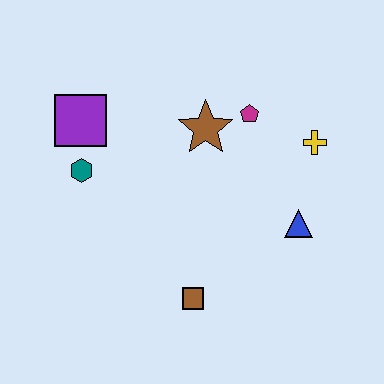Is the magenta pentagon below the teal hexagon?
No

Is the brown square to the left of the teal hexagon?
No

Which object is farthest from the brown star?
The brown square is farthest from the brown star.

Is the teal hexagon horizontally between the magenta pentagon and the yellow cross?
No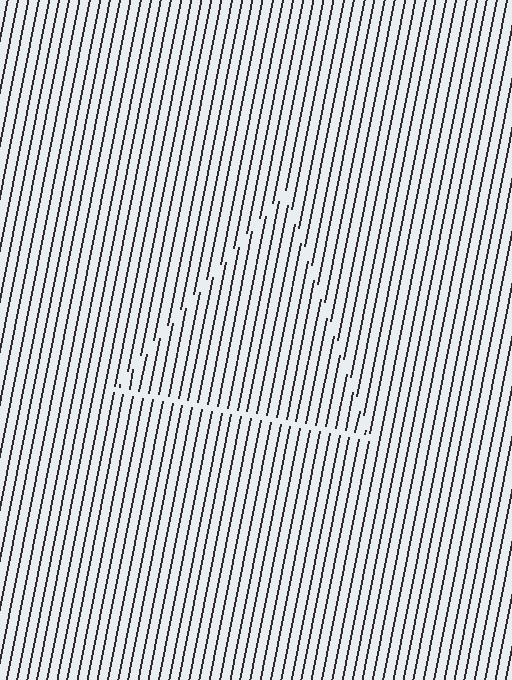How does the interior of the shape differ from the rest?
The interior of the shape contains the same grating, shifted by half a period — the contour is defined by the phase discontinuity where line-ends from the inner and outer gratings abut.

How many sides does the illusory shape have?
3 sides — the line-ends trace a triangle.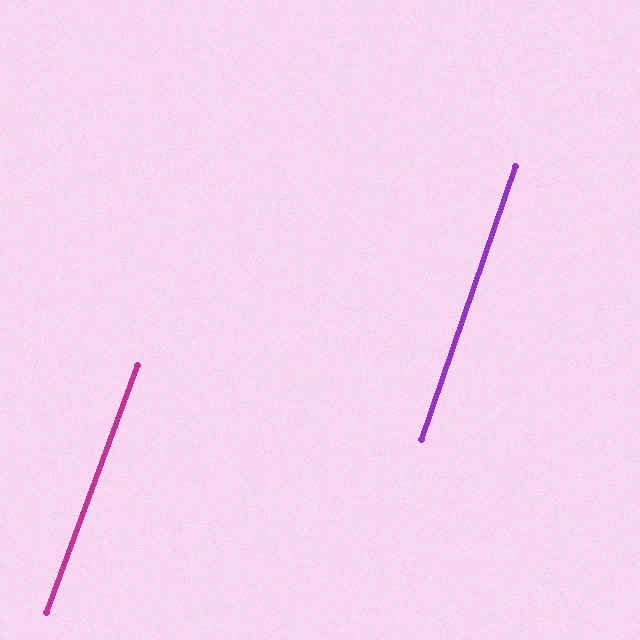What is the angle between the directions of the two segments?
Approximately 1 degree.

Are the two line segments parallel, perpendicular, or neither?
Parallel — their directions differ by only 1.0°.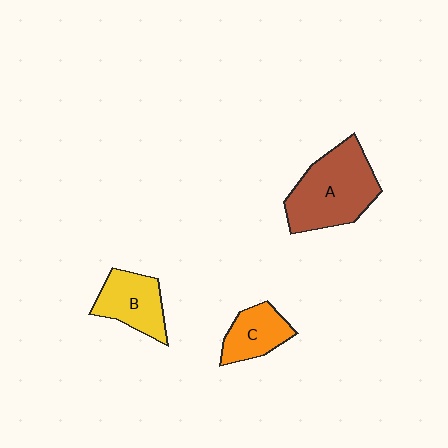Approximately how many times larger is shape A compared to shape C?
Approximately 2.0 times.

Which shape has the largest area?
Shape A (brown).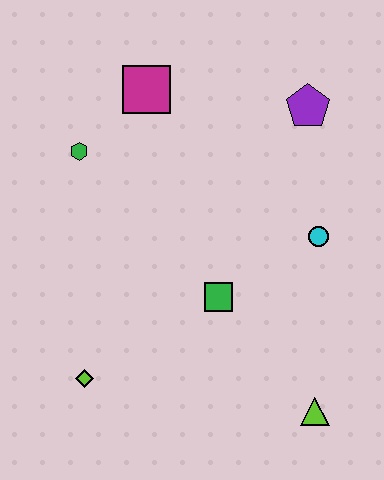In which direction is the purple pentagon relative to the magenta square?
The purple pentagon is to the right of the magenta square.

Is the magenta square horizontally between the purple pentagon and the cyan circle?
No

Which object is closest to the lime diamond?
The green square is closest to the lime diamond.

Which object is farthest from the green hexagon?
The lime triangle is farthest from the green hexagon.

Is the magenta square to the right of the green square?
No